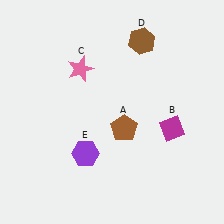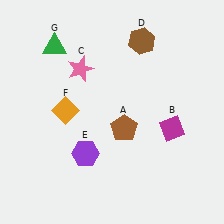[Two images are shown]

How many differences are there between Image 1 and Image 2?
There are 2 differences between the two images.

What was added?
An orange diamond (F), a green triangle (G) were added in Image 2.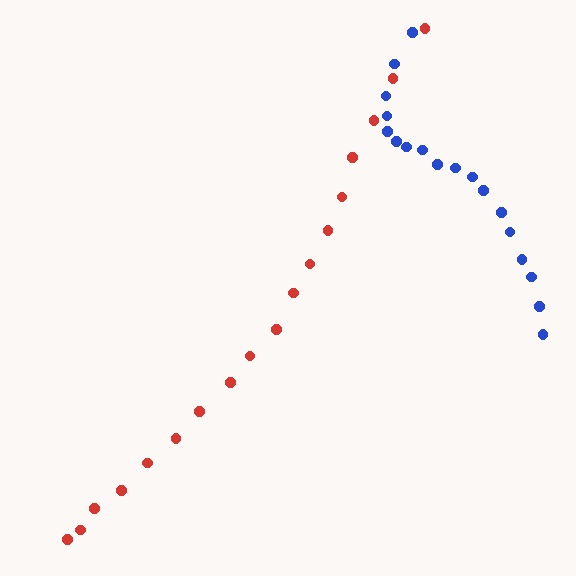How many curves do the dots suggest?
There are 2 distinct paths.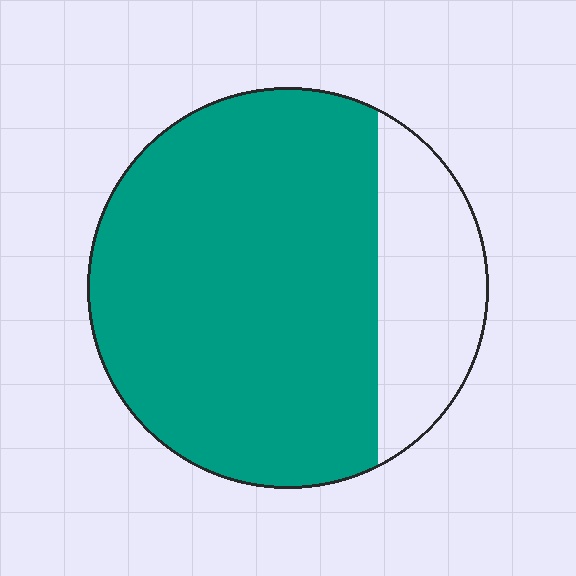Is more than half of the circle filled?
Yes.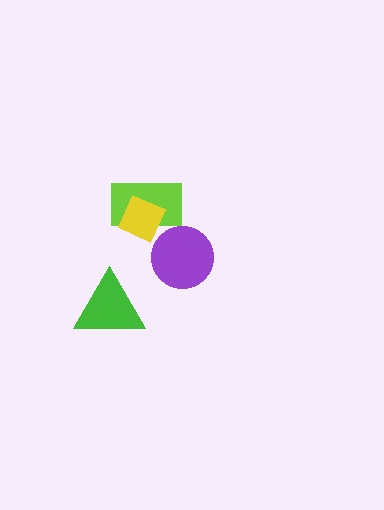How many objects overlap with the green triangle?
0 objects overlap with the green triangle.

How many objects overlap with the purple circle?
0 objects overlap with the purple circle.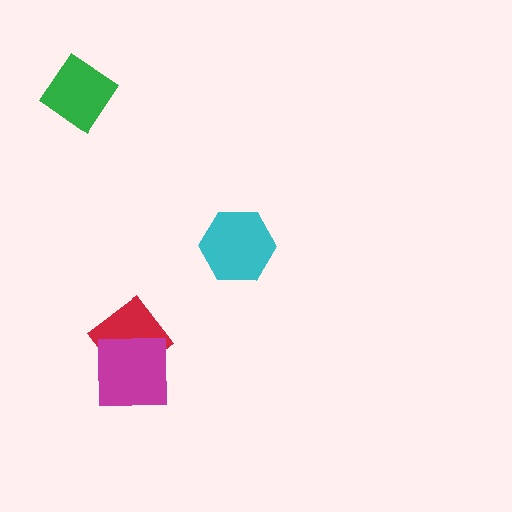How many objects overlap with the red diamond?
1 object overlaps with the red diamond.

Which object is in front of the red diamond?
The magenta square is in front of the red diamond.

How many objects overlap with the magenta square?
1 object overlaps with the magenta square.